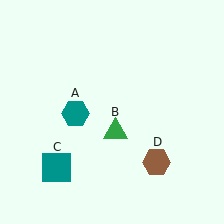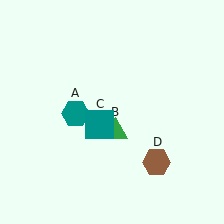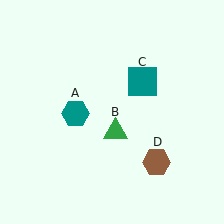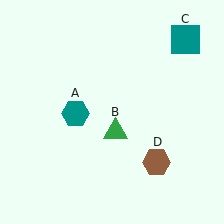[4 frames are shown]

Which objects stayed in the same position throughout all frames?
Teal hexagon (object A) and green triangle (object B) and brown hexagon (object D) remained stationary.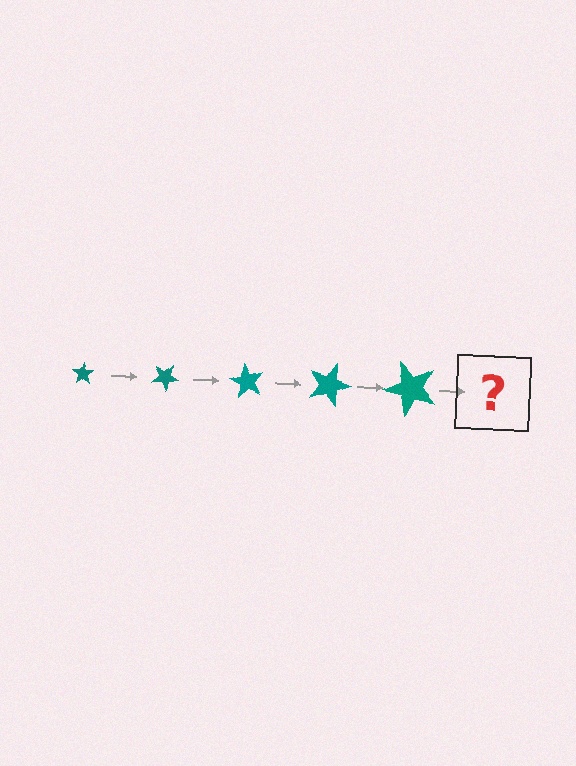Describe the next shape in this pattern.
It should be a star, larger than the previous one and rotated 150 degrees from the start.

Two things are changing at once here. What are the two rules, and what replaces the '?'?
The two rules are that the star grows larger each step and it rotates 30 degrees each step. The '?' should be a star, larger than the previous one and rotated 150 degrees from the start.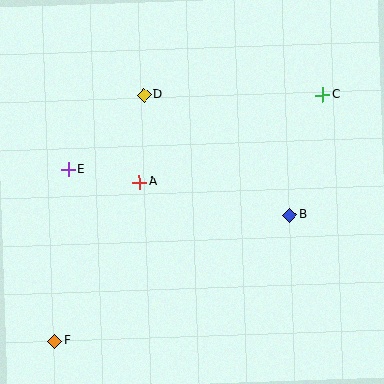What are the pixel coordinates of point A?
Point A is at (139, 182).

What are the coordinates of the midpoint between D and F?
The midpoint between D and F is at (99, 218).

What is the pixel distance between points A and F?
The distance between A and F is 180 pixels.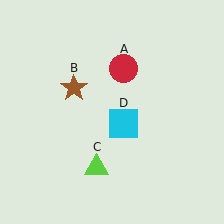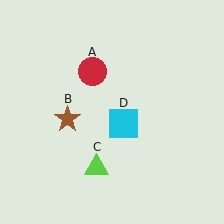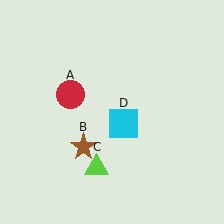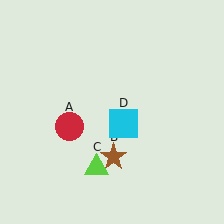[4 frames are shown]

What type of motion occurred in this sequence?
The red circle (object A), brown star (object B) rotated counterclockwise around the center of the scene.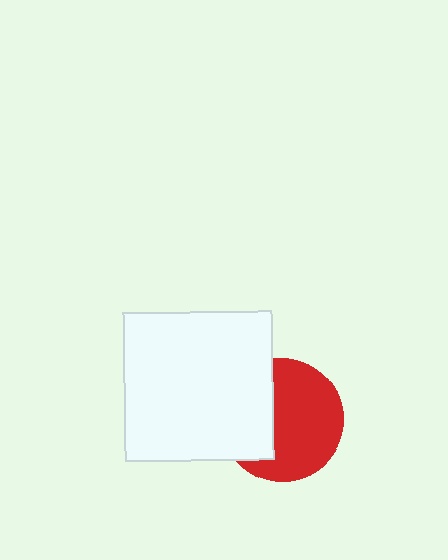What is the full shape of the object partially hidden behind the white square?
The partially hidden object is a red circle.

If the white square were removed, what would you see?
You would see the complete red circle.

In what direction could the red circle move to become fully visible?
The red circle could move right. That would shift it out from behind the white square entirely.